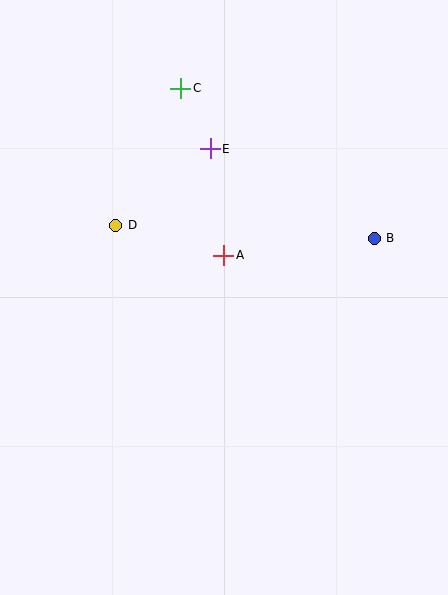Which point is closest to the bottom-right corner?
Point B is closest to the bottom-right corner.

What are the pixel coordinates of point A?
Point A is at (224, 255).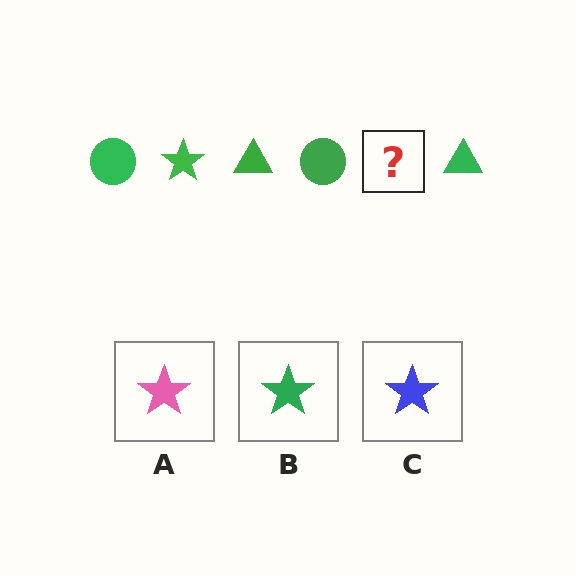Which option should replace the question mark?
Option B.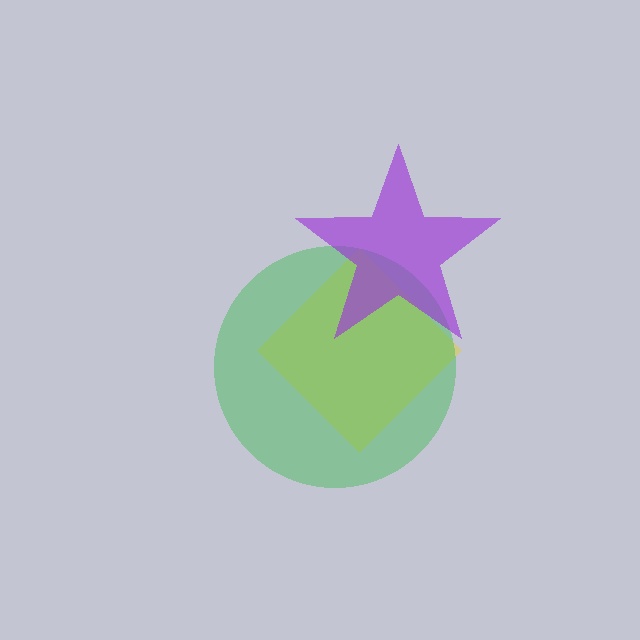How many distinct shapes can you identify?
There are 3 distinct shapes: a yellow diamond, a green circle, a purple star.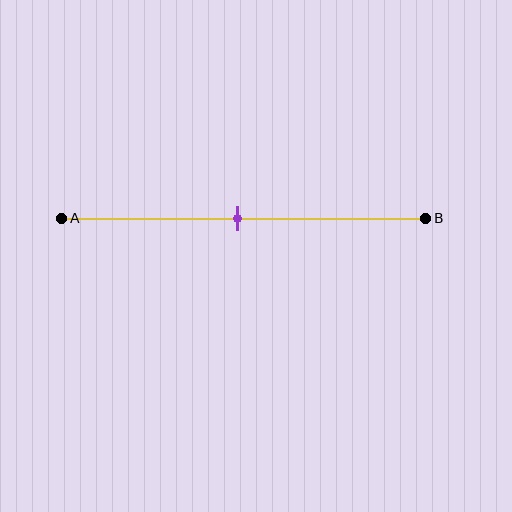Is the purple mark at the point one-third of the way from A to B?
No, the mark is at about 50% from A, not at the 33% one-third point.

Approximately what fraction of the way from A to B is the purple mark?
The purple mark is approximately 50% of the way from A to B.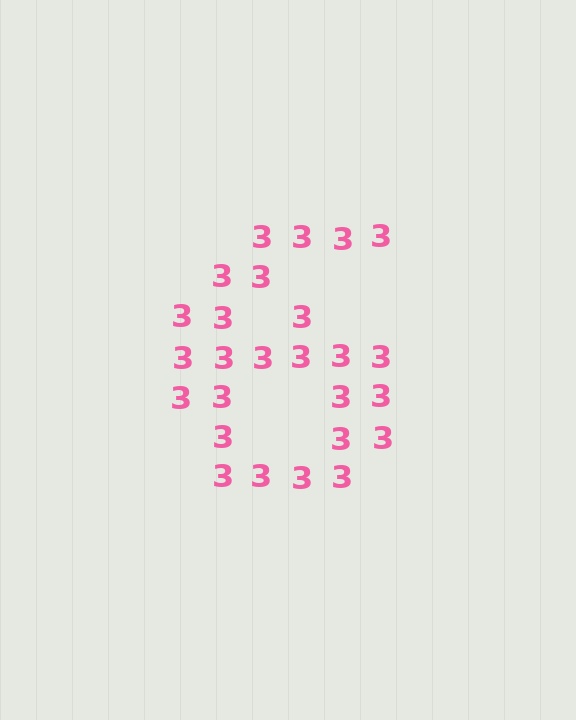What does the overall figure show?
The overall figure shows the digit 6.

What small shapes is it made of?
It is made of small digit 3's.